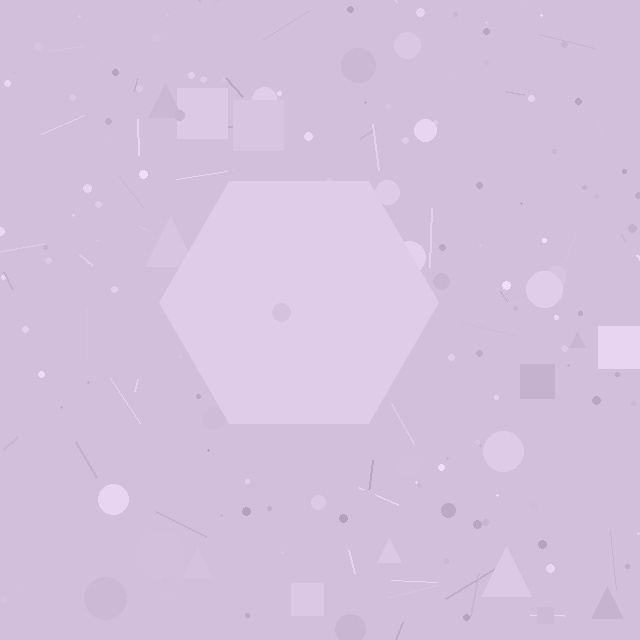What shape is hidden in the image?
A hexagon is hidden in the image.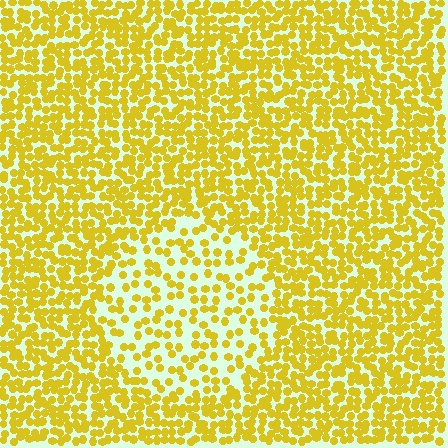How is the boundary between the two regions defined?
The boundary is defined by a change in element density (approximately 2.1x ratio). All elements are the same color, size, and shape.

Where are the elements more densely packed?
The elements are more densely packed outside the circle boundary.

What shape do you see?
I see a circle.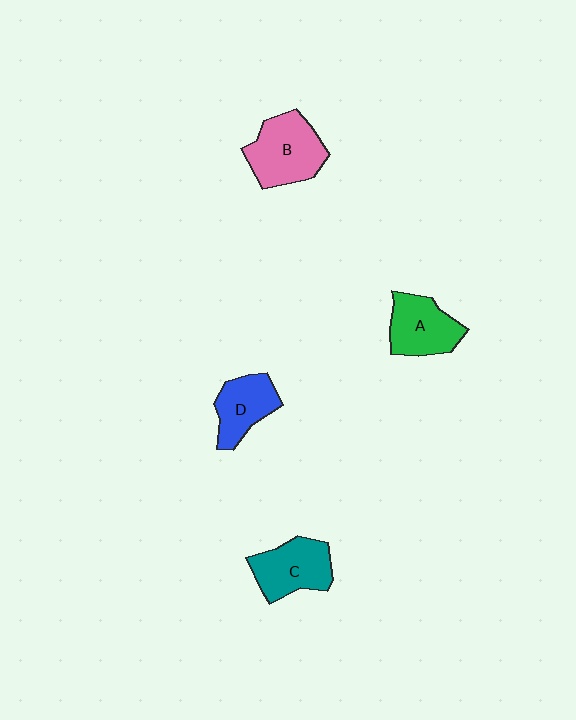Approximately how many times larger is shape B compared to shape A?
Approximately 1.2 times.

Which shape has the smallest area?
Shape D (blue).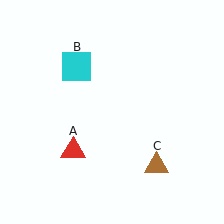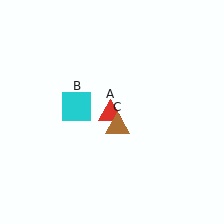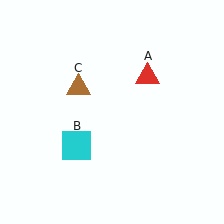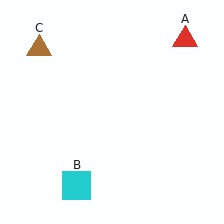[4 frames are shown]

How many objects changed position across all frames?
3 objects changed position: red triangle (object A), cyan square (object B), brown triangle (object C).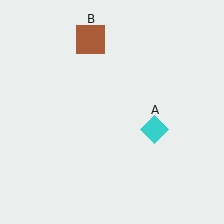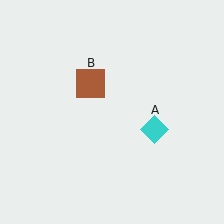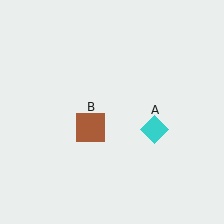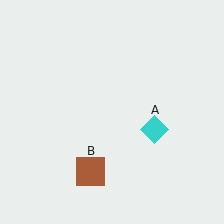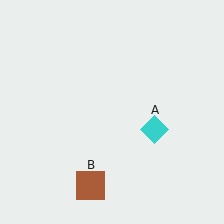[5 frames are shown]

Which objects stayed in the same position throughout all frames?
Cyan diamond (object A) remained stationary.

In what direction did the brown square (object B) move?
The brown square (object B) moved down.